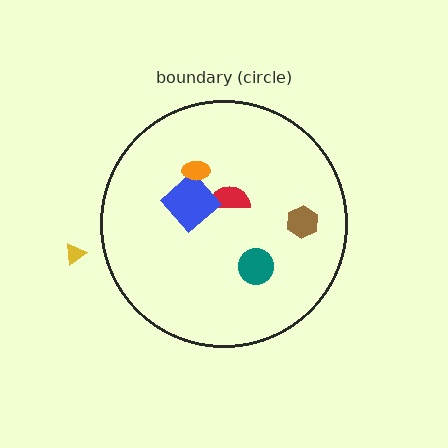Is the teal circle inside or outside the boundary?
Inside.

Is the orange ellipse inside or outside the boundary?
Inside.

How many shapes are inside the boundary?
5 inside, 1 outside.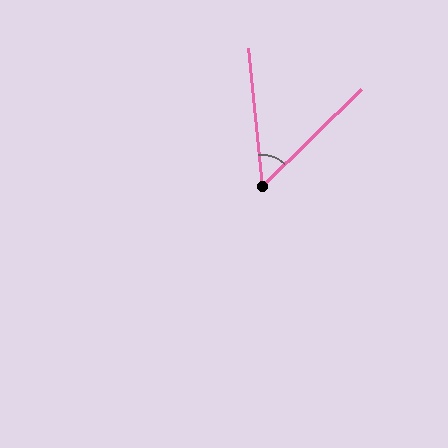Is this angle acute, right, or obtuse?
It is acute.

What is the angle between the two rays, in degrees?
Approximately 52 degrees.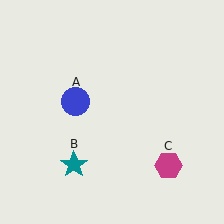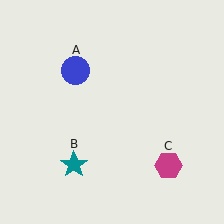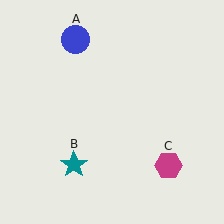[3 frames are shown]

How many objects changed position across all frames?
1 object changed position: blue circle (object A).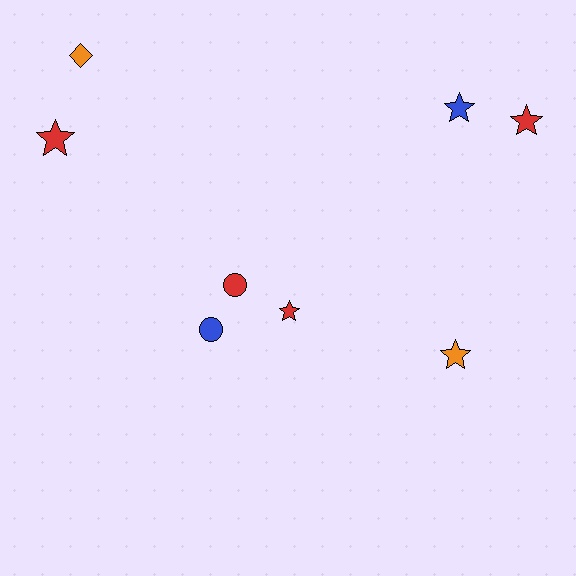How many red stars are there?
There are 3 red stars.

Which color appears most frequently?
Red, with 4 objects.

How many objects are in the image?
There are 8 objects.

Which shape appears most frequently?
Star, with 5 objects.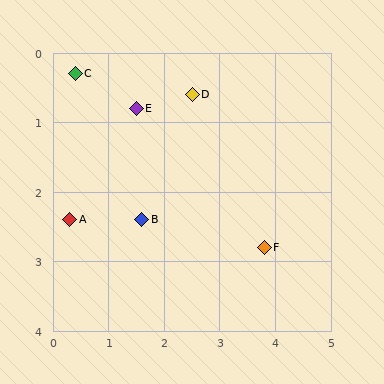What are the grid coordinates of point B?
Point B is at approximately (1.6, 2.4).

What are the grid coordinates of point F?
Point F is at approximately (3.8, 2.8).